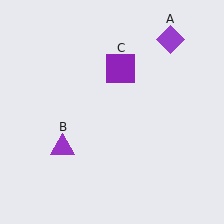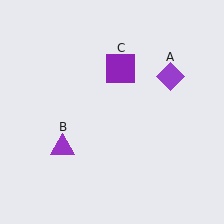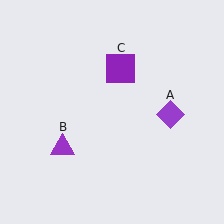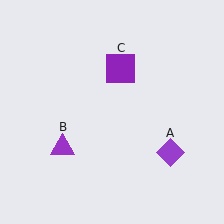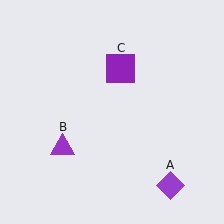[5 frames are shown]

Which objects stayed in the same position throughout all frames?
Purple triangle (object B) and purple square (object C) remained stationary.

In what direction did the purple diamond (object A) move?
The purple diamond (object A) moved down.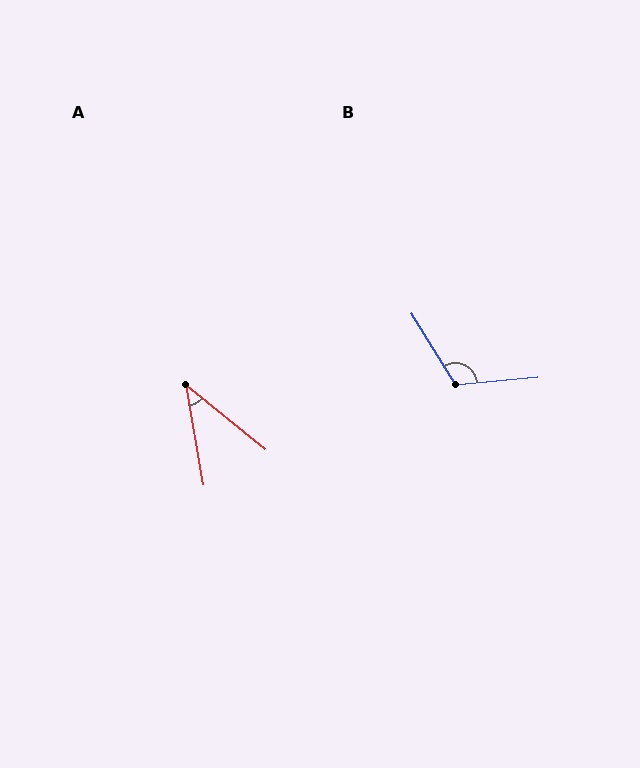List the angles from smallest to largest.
A (41°), B (117°).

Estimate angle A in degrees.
Approximately 41 degrees.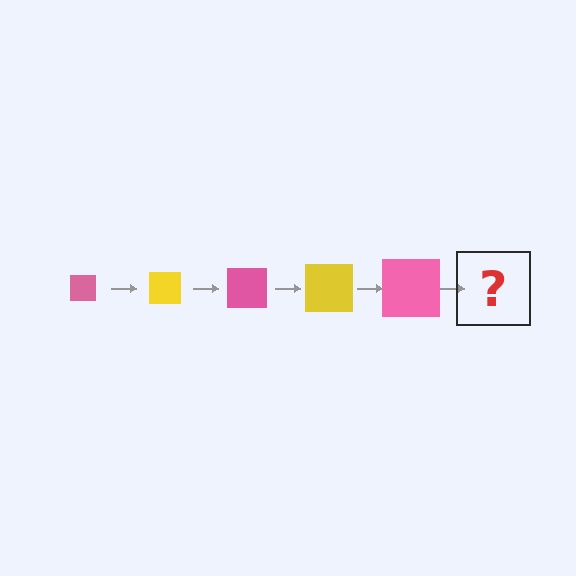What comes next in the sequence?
The next element should be a yellow square, larger than the previous one.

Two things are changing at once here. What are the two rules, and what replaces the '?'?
The two rules are that the square grows larger each step and the color cycles through pink and yellow. The '?' should be a yellow square, larger than the previous one.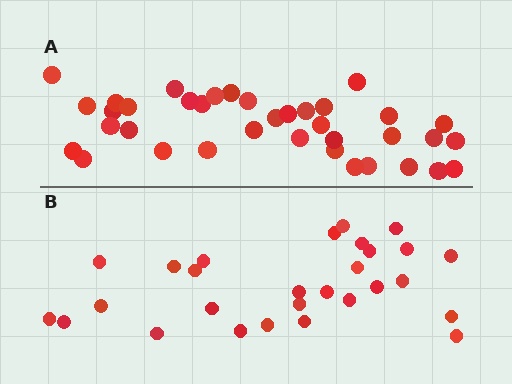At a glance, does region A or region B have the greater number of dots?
Region A (the top region) has more dots.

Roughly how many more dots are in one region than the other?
Region A has roughly 8 or so more dots than region B.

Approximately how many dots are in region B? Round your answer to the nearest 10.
About 30 dots. (The exact count is 28, which rounds to 30.)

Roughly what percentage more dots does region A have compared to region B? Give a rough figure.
About 30% more.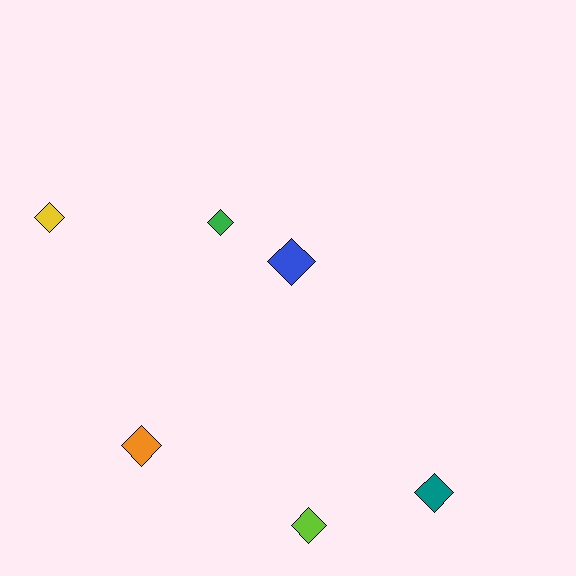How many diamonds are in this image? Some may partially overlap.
There are 6 diamonds.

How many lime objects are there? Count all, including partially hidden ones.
There is 1 lime object.